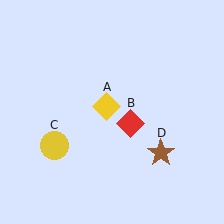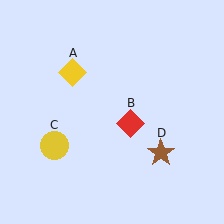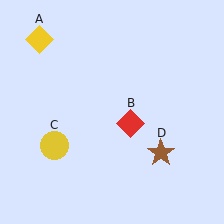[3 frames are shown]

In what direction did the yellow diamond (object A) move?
The yellow diamond (object A) moved up and to the left.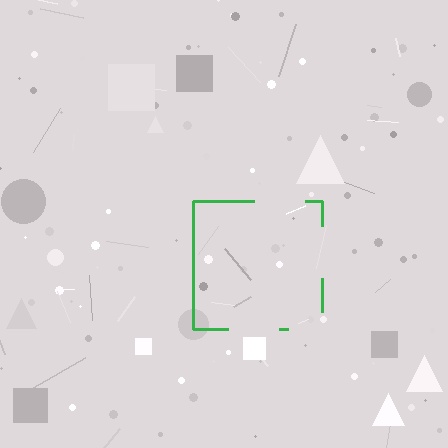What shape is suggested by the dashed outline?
The dashed outline suggests a square.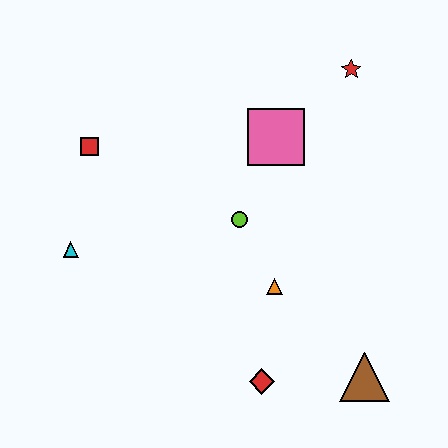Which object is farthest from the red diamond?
The red star is farthest from the red diamond.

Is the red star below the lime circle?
No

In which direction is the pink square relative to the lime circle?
The pink square is above the lime circle.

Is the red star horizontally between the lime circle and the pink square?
No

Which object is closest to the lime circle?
The orange triangle is closest to the lime circle.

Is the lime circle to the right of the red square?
Yes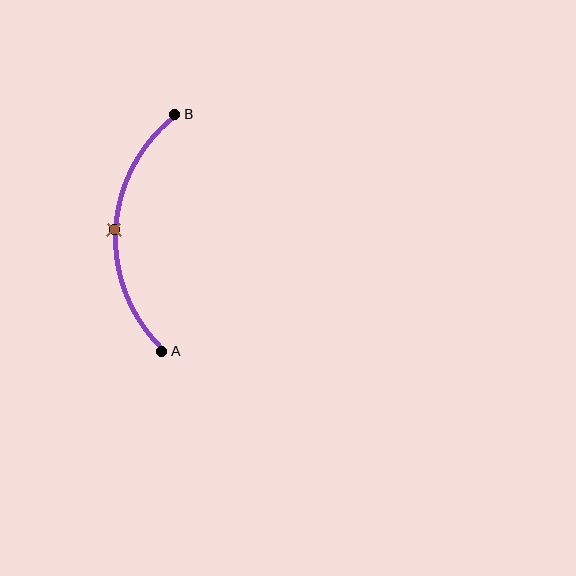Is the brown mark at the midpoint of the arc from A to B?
Yes. The brown mark lies on the arc at equal arc-length from both A and B — it is the arc midpoint.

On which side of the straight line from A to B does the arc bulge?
The arc bulges to the left of the straight line connecting A and B.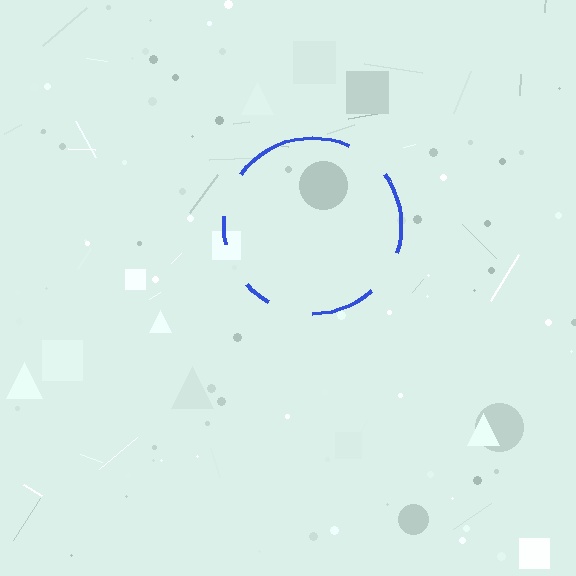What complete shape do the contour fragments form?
The contour fragments form a circle.